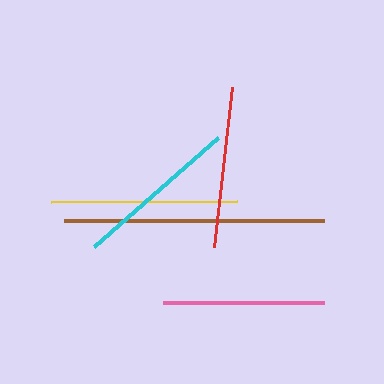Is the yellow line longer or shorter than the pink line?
The yellow line is longer than the pink line.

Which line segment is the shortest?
The pink line is the shortest at approximately 161 pixels.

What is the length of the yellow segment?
The yellow segment is approximately 186 pixels long.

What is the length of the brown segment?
The brown segment is approximately 261 pixels long.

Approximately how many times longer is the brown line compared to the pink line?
The brown line is approximately 1.6 times the length of the pink line.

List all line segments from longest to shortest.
From longest to shortest: brown, yellow, cyan, red, pink.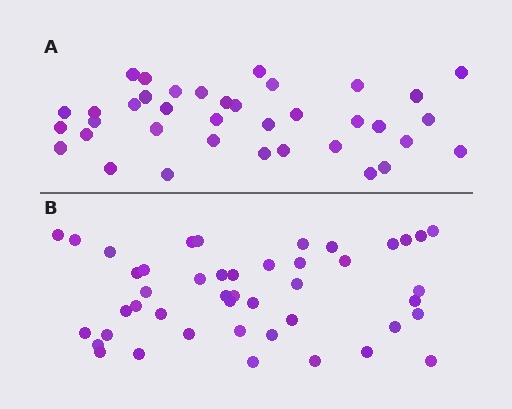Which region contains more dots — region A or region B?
Region B (the bottom region) has more dots.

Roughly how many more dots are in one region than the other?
Region B has roughly 8 or so more dots than region A.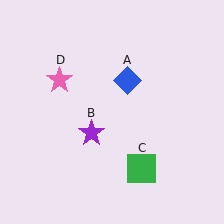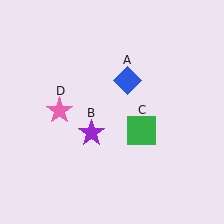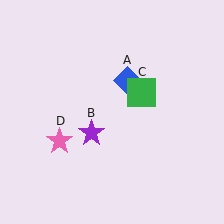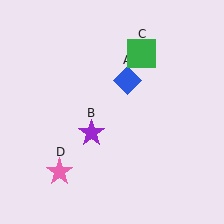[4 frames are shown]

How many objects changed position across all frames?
2 objects changed position: green square (object C), pink star (object D).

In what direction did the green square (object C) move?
The green square (object C) moved up.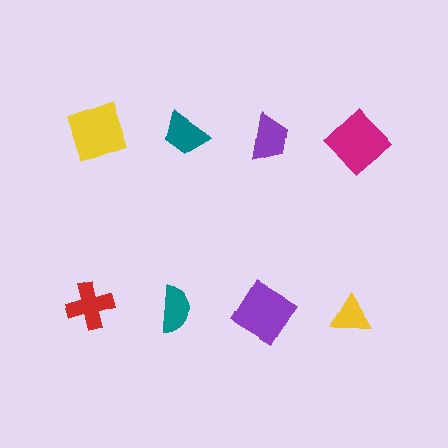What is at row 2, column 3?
A purple diamond.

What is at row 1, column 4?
A magenta diamond.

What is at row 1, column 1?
A yellow square.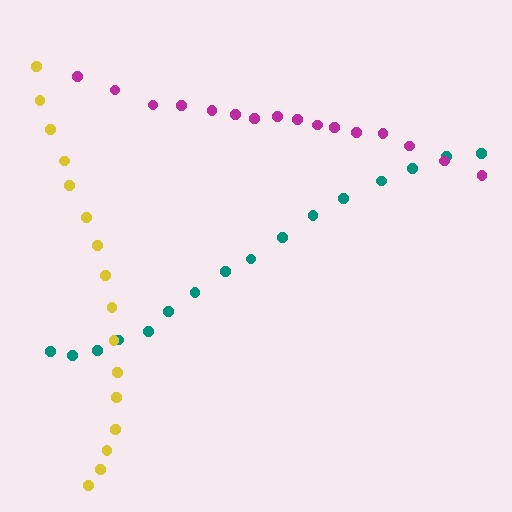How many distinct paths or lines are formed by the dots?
There are 3 distinct paths.